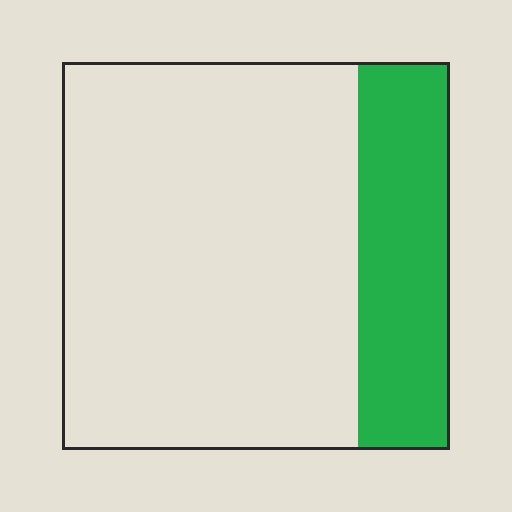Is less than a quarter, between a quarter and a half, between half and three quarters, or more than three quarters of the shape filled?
Less than a quarter.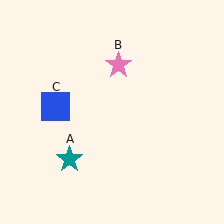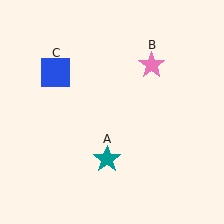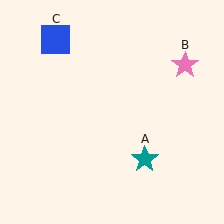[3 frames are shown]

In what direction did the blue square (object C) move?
The blue square (object C) moved up.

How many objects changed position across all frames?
3 objects changed position: teal star (object A), pink star (object B), blue square (object C).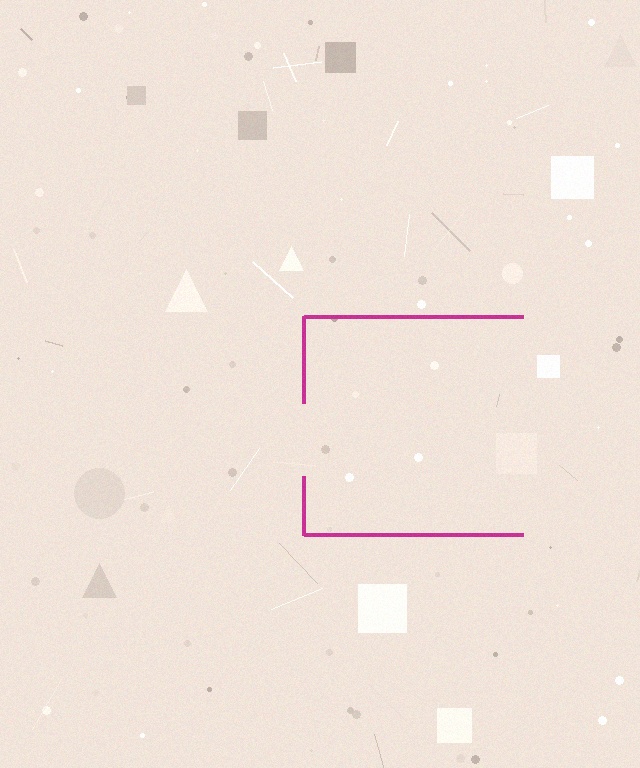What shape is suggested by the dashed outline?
The dashed outline suggests a square.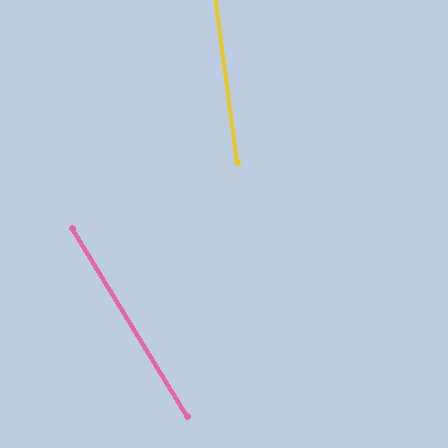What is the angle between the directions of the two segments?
Approximately 24 degrees.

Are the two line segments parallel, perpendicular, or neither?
Neither parallel nor perpendicular — they differ by about 24°.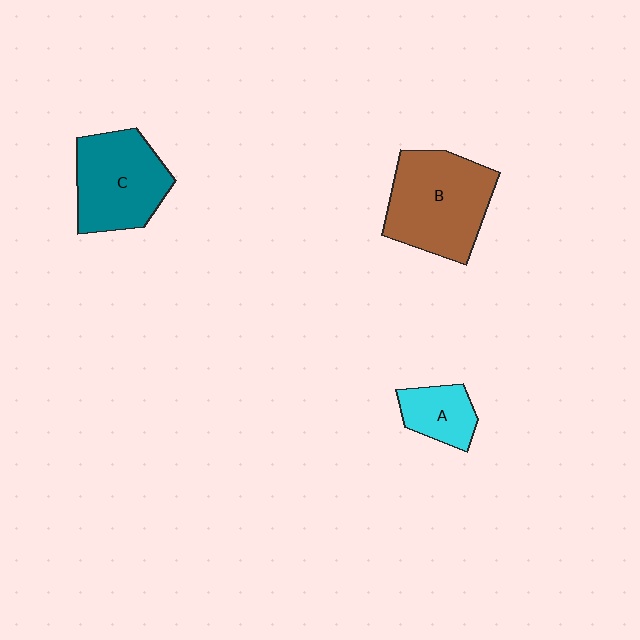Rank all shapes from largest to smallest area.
From largest to smallest: B (brown), C (teal), A (cyan).